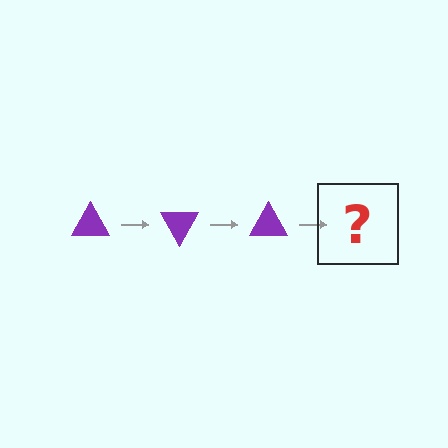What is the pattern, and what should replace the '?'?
The pattern is that the triangle rotates 60 degrees each step. The '?' should be a purple triangle rotated 180 degrees.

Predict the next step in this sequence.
The next step is a purple triangle rotated 180 degrees.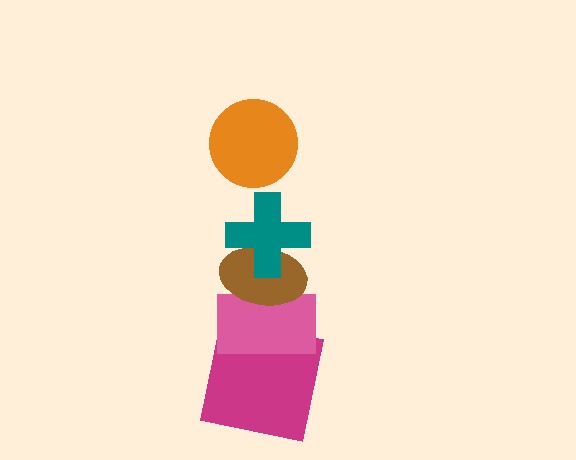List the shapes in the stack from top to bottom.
From top to bottom: the orange circle, the teal cross, the brown ellipse, the pink rectangle, the magenta square.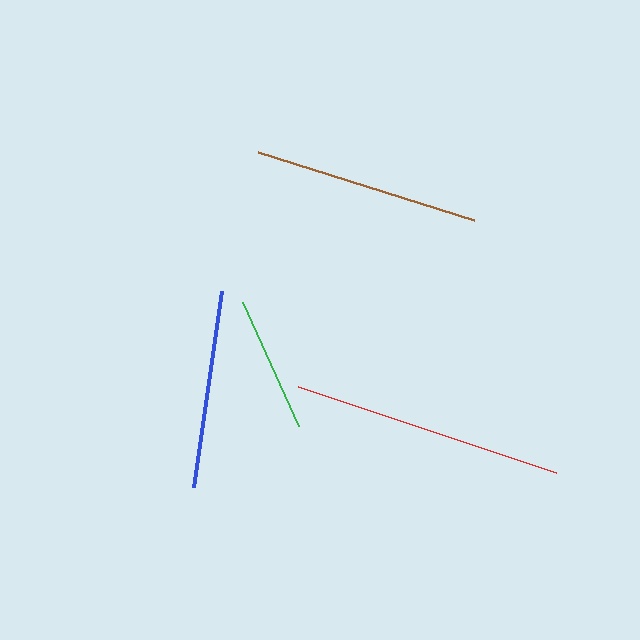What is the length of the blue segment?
The blue segment is approximately 198 pixels long.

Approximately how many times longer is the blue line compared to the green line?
The blue line is approximately 1.5 times the length of the green line.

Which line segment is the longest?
The red line is the longest at approximately 272 pixels.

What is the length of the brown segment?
The brown segment is approximately 227 pixels long.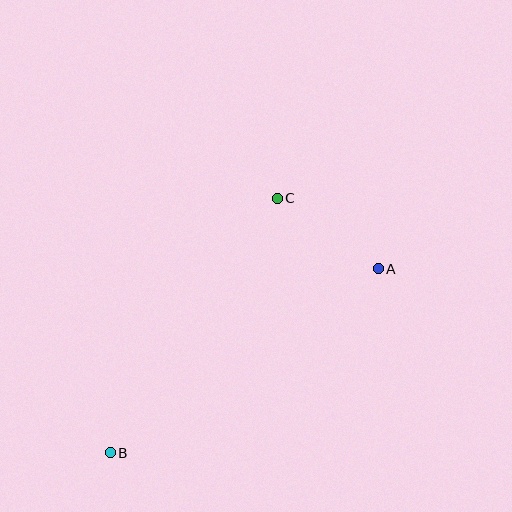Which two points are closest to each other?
Points A and C are closest to each other.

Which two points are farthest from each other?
Points A and B are farthest from each other.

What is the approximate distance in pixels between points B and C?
The distance between B and C is approximately 304 pixels.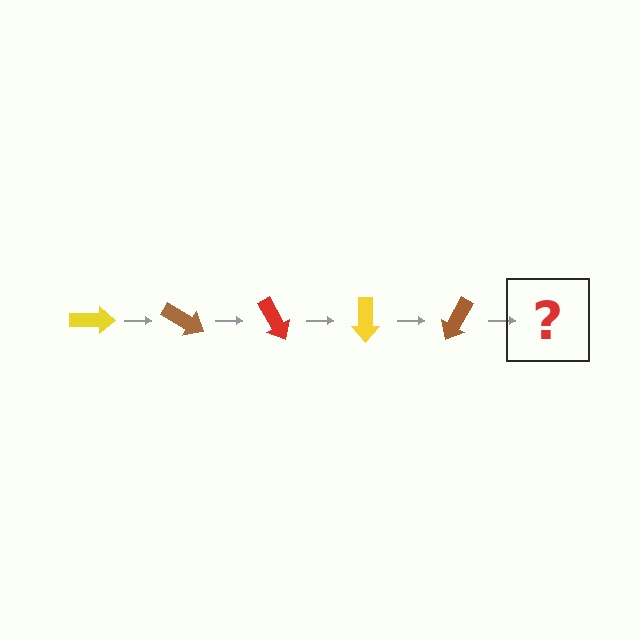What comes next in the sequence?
The next element should be a red arrow, rotated 150 degrees from the start.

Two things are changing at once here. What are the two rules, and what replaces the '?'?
The two rules are that it rotates 30 degrees each step and the color cycles through yellow, brown, and red. The '?' should be a red arrow, rotated 150 degrees from the start.